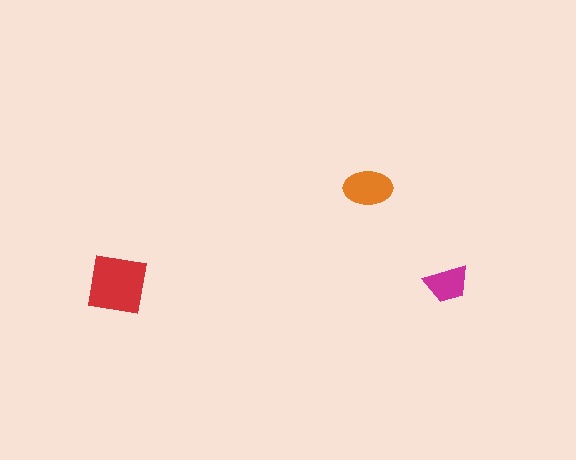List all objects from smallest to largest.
The magenta trapezoid, the orange ellipse, the red square.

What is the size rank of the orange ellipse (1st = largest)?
2nd.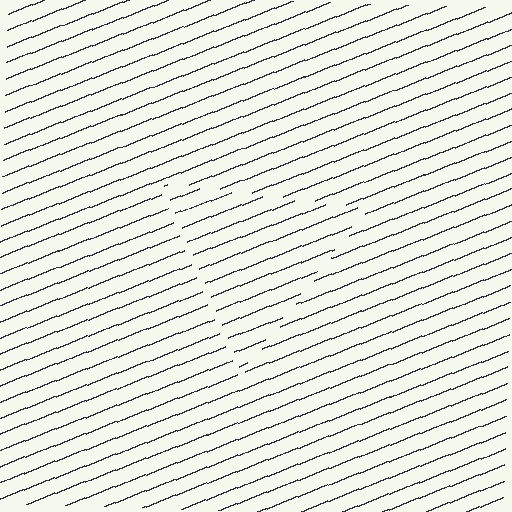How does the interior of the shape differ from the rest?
The interior of the shape contains the same grating, shifted by half a period — the contour is defined by the phase discontinuity where line-ends from the inner and outer gratings abut.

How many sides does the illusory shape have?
3 sides — the line-ends trace a triangle.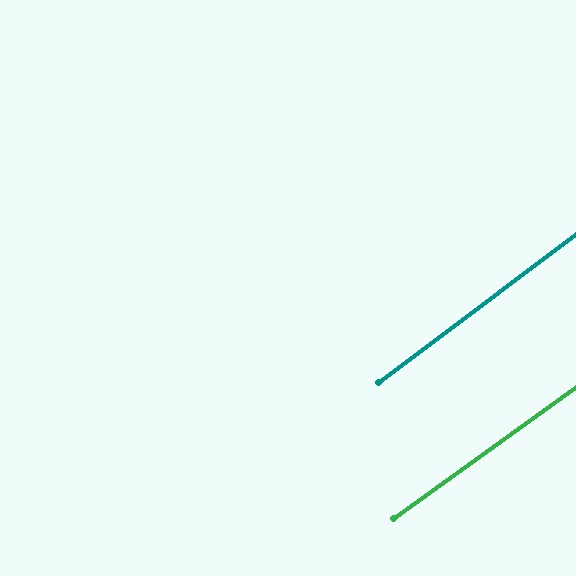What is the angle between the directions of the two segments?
Approximately 1 degree.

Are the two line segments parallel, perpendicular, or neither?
Parallel — their directions differ by only 1.2°.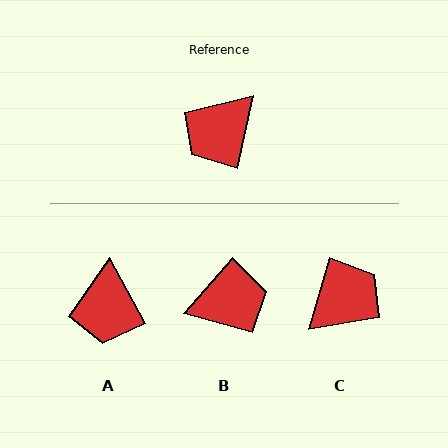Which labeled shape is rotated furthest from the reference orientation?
C, about 177 degrees away.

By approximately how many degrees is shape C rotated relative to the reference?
Approximately 177 degrees counter-clockwise.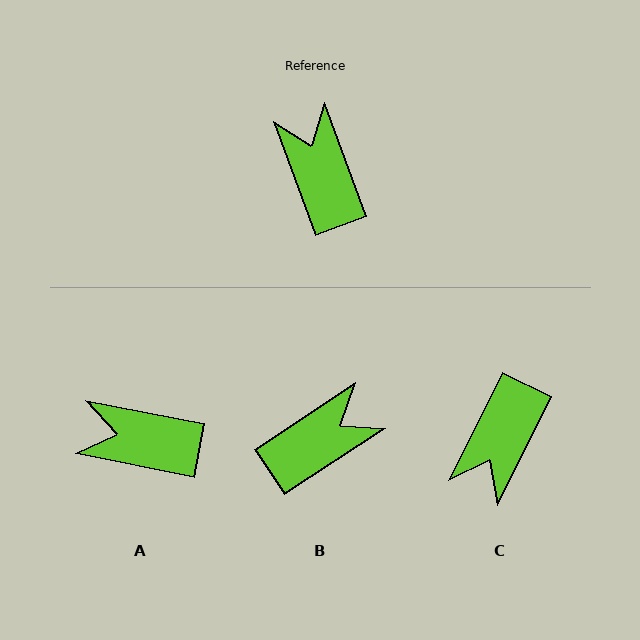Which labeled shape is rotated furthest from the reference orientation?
C, about 133 degrees away.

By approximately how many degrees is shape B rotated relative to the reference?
Approximately 77 degrees clockwise.